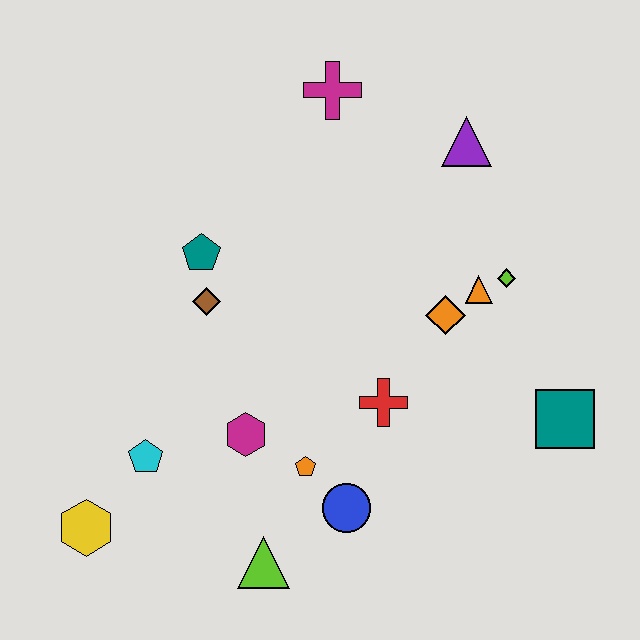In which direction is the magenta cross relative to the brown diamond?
The magenta cross is above the brown diamond.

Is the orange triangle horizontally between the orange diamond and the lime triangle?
No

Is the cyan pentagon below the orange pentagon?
No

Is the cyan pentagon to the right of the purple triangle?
No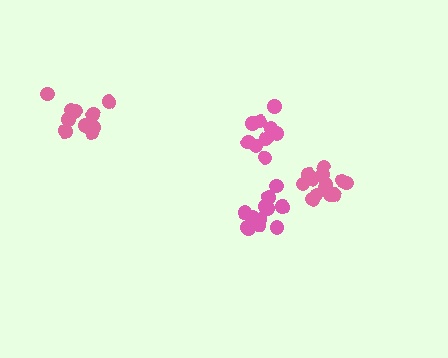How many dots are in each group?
Group 1: 12 dots, Group 2: 9 dots, Group 3: 14 dots, Group 4: 10 dots (45 total).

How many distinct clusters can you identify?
There are 4 distinct clusters.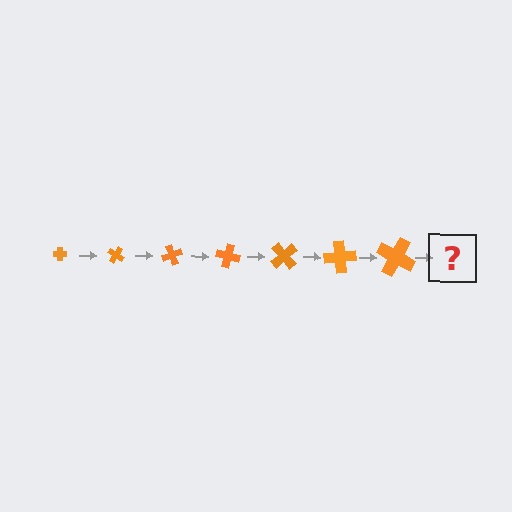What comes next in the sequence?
The next element should be a cross, larger than the previous one and rotated 245 degrees from the start.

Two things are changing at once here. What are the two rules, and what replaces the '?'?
The two rules are that the cross grows larger each step and it rotates 35 degrees each step. The '?' should be a cross, larger than the previous one and rotated 245 degrees from the start.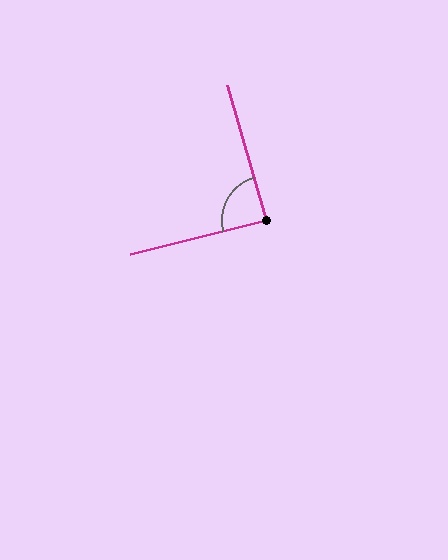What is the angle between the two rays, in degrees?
Approximately 88 degrees.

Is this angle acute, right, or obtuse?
It is approximately a right angle.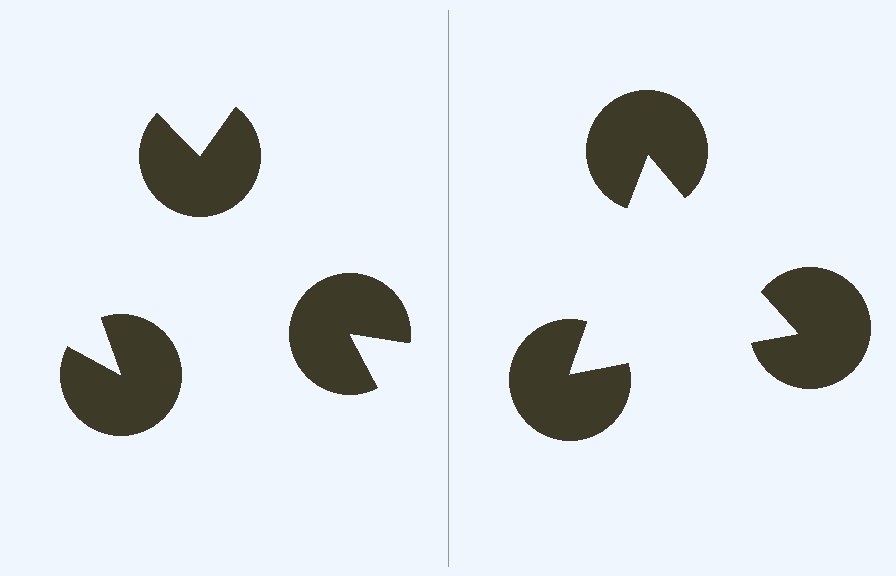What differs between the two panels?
The pac-man discs are positioned identically on both sides; only the wedge orientations differ. On the right they align to a triangle; on the left they are misaligned.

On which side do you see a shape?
An illusory triangle appears on the right side. On the left side the wedge cuts are rotated, so no coherent shape forms.